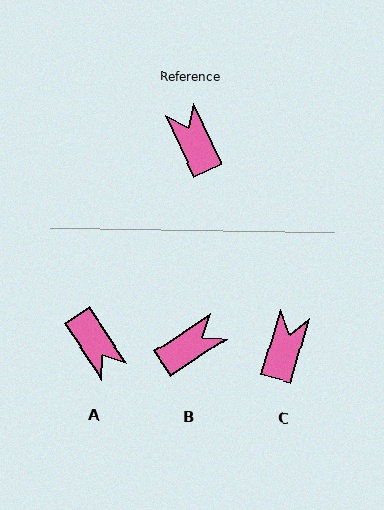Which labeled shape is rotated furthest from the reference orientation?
A, about 171 degrees away.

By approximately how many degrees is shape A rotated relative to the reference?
Approximately 171 degrees clockwise.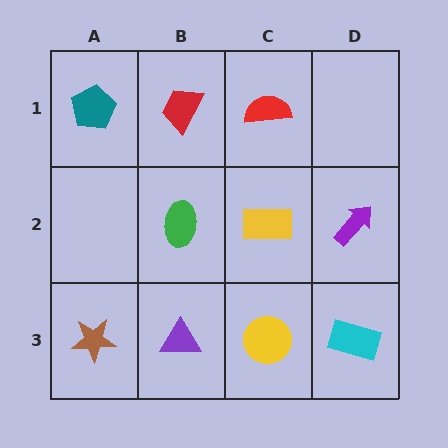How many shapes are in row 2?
3 shapes.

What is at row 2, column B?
A green ellipse.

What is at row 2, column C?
A yellow rectangle.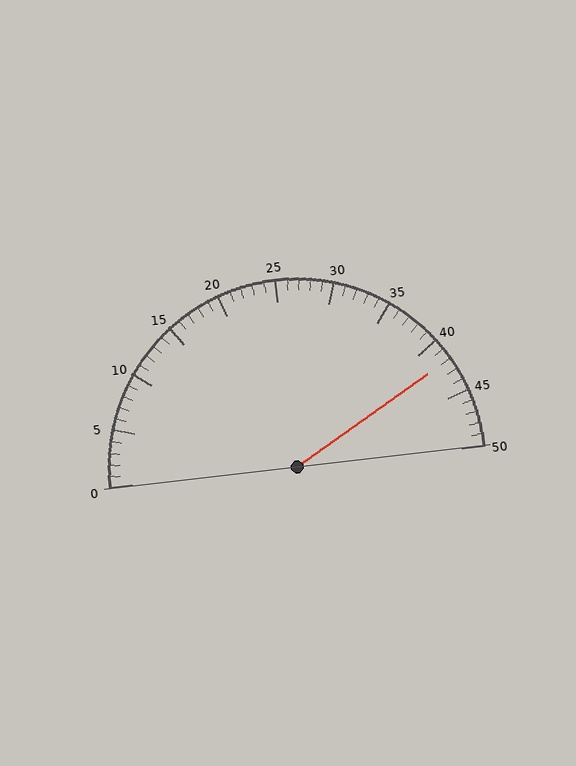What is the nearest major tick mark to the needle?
The nearest major tick mark is 40.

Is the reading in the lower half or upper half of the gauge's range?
The reading is in the upper half of the range (0 to 50).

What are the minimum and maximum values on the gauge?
The gauge ranges from 0 to 50.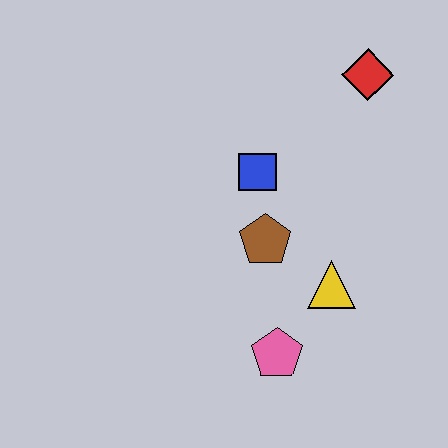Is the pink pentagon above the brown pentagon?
No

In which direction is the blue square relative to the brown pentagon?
The blue square is above the brown pentagon.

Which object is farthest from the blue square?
The pink pentagon is farthest from the blue square.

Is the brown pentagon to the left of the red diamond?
Yes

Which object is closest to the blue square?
The brown pentagon is closest to the blue square.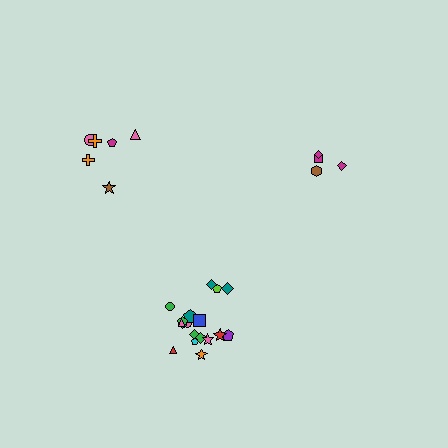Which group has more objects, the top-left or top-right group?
The top-left group.